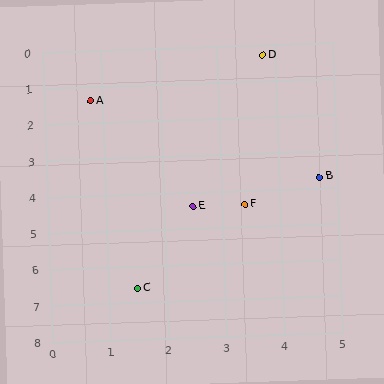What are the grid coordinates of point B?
Point B is at approximately (4.7, 3.7).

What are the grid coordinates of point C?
Point C is at approximately (1.5, 6.6).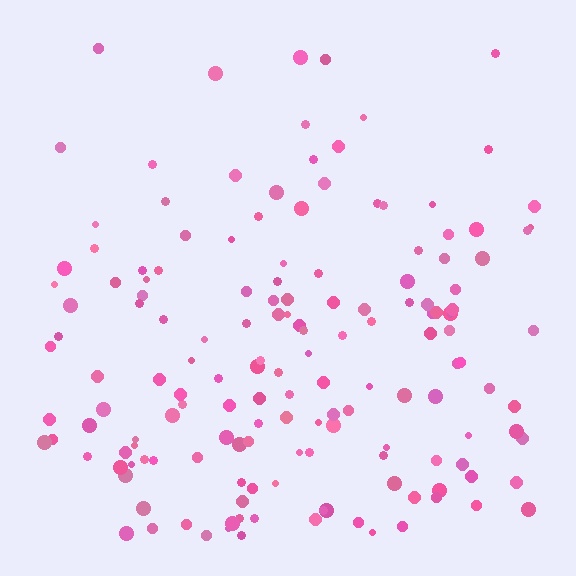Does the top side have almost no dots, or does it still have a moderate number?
Still a moderate number, just noticeably fewer than the bottom.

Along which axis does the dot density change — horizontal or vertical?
Vertical.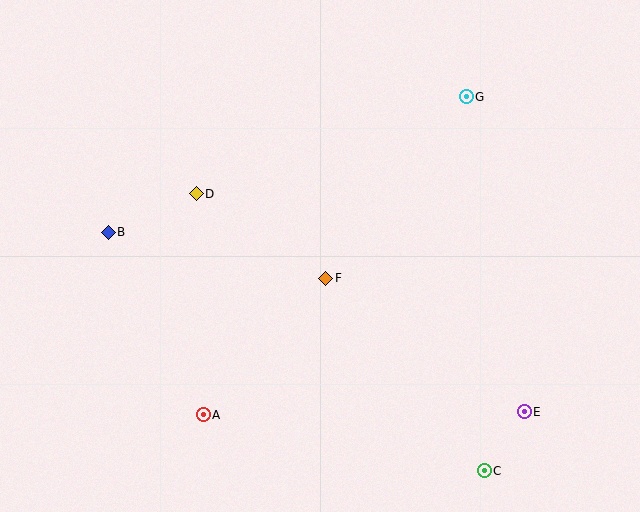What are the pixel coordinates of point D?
Point D is at (196, 194).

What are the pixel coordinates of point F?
Point F is at (326, 278).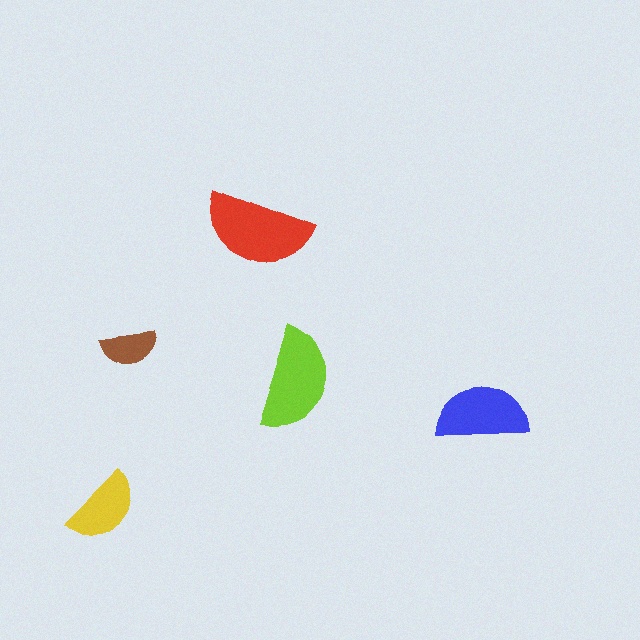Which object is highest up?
The red semicircle is topmost.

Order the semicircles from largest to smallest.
the red one, the lime one, the blue one, the yellow one, the brown one.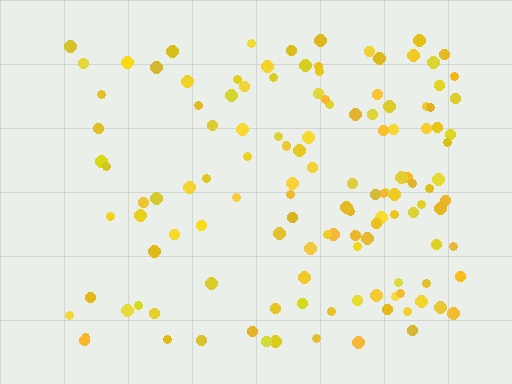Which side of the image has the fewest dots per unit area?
The left.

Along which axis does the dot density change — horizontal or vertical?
Horizontal.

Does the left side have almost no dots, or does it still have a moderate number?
Still a moderate number, just noticeably fewer than the right.